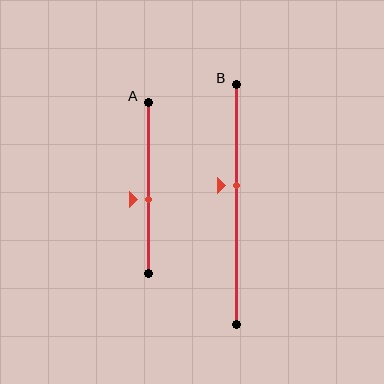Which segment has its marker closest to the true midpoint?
Segment A has its marker closest to the true midpoint.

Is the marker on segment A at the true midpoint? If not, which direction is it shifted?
No, the marker on segment A is shifted downward by about 6% of the segment length.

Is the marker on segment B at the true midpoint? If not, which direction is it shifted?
No, the marker on segment B is shifted upward by about 8% of the segment length.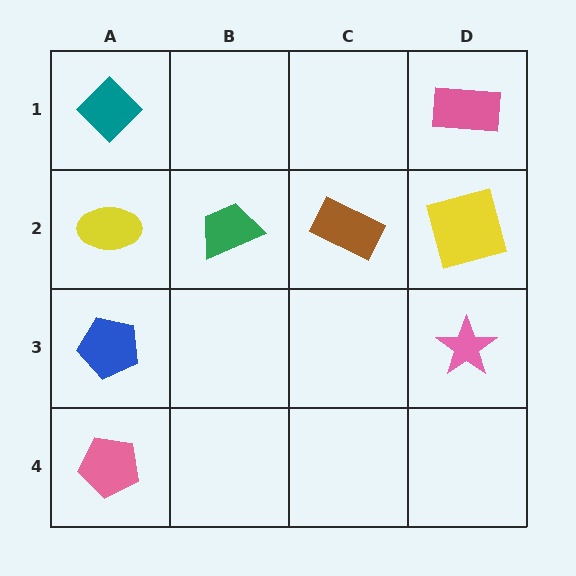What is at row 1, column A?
A teal diamond.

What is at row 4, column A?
A pink pentagon.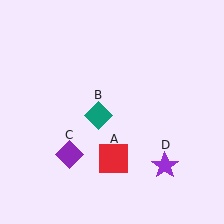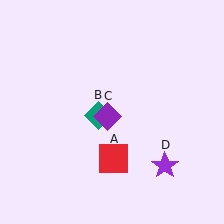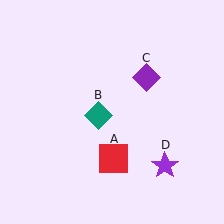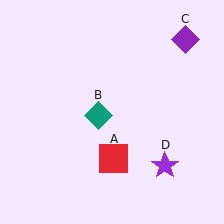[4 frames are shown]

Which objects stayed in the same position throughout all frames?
Red square (object A) and teal diamond (object B) and purple star (object D) remained stationary.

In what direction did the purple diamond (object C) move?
The purple diamond (object C) moved up and to the right.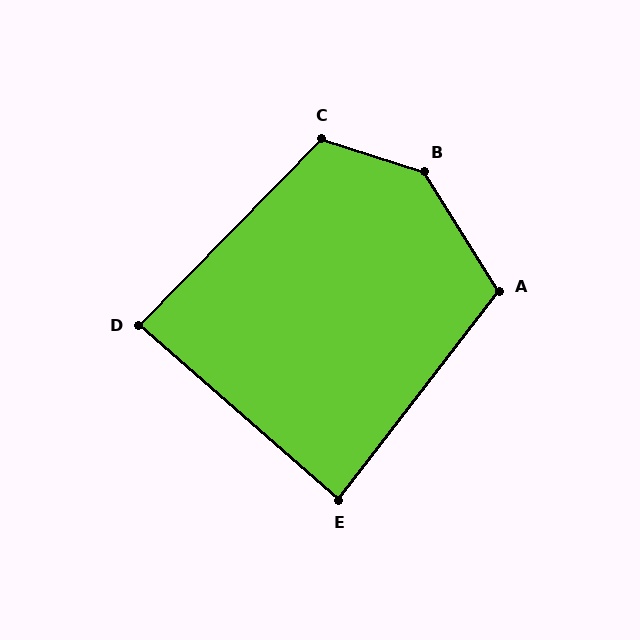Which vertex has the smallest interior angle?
E, at approximately 86 degrees.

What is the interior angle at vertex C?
Approximately 117 degrees (obtuse).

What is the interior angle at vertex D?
Approximately 87 degrees (approximately right).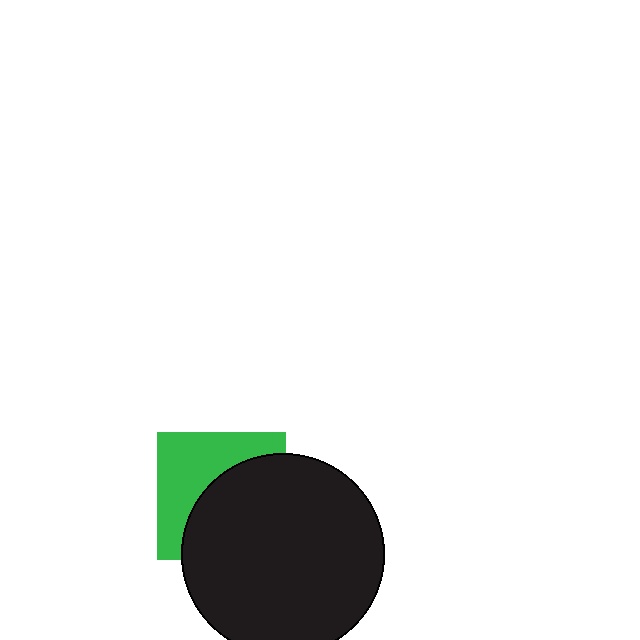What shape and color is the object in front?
The object in front is a black circle.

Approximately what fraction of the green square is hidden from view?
Roughly 54% of the green square is hidden behind the black circle.